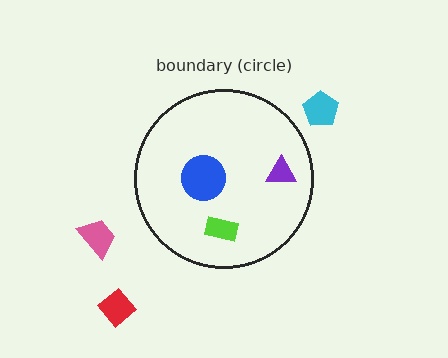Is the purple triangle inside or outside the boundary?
Inside.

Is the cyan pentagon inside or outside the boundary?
Outside.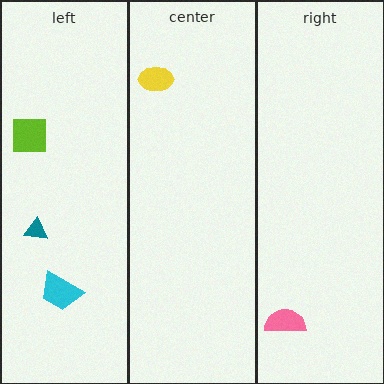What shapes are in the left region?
The teal triangle, the cyan trapezoid, the lime square.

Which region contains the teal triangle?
The left region.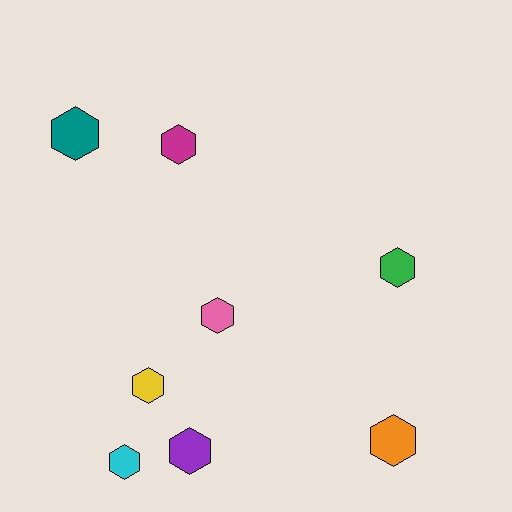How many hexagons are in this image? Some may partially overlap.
There are 8 hexagons.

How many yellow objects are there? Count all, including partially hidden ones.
There is 1 yellow object.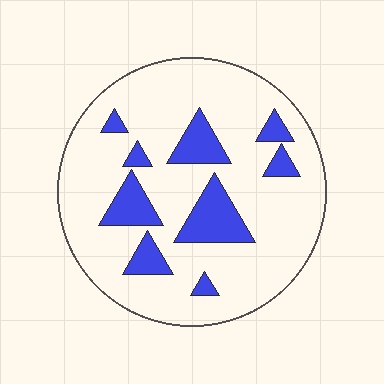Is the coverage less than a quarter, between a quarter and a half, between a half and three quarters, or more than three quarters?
Less than a quarter.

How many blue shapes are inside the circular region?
9.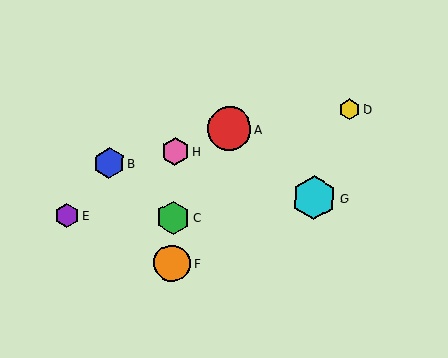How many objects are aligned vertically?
3 objects (C, F, H) are aligned vertically.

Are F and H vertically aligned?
Yes, both are at x≈172.